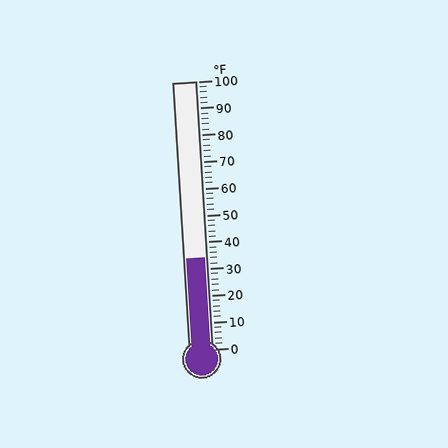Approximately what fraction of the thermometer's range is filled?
The thermometer is filled to approximately 35% of its range.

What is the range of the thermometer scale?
The thermometer scale ranges from 0°F to 100°F.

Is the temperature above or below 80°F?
The temperature is below 80°F.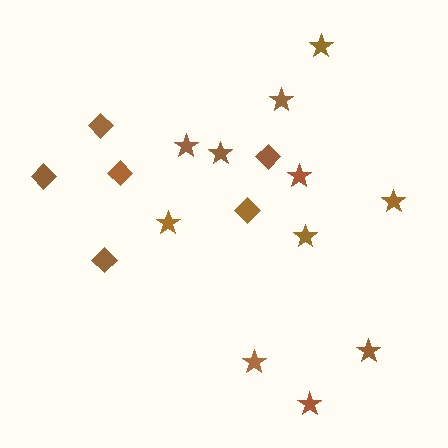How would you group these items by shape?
There are 2 groups: one group of stars (11) and one group of diamonds (6).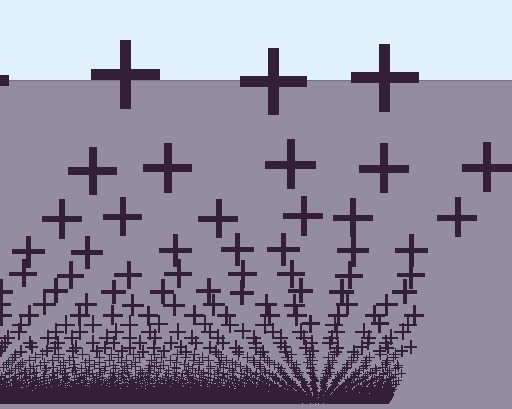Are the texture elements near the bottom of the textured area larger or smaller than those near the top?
Smaller. The gradient is inverted — elements near the bottom are smaller and denser.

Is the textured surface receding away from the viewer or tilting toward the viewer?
The surface appears to tilt toward the viewer. Texture elements get larger and sparser toward the top.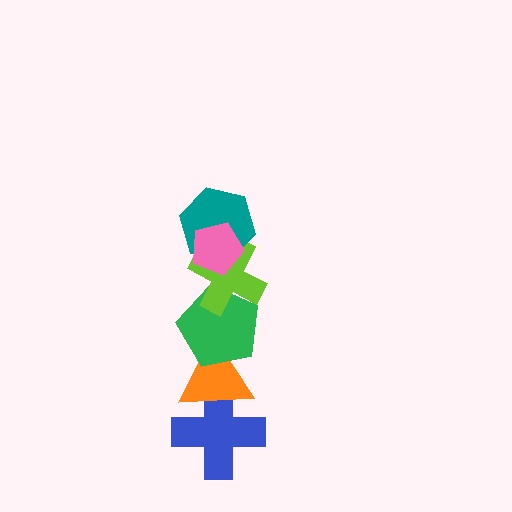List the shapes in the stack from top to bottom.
From top to bottom: the pink pentagon, the teal hexagon, the lime cross, the green pentagon, the orange triangle, the blue cross.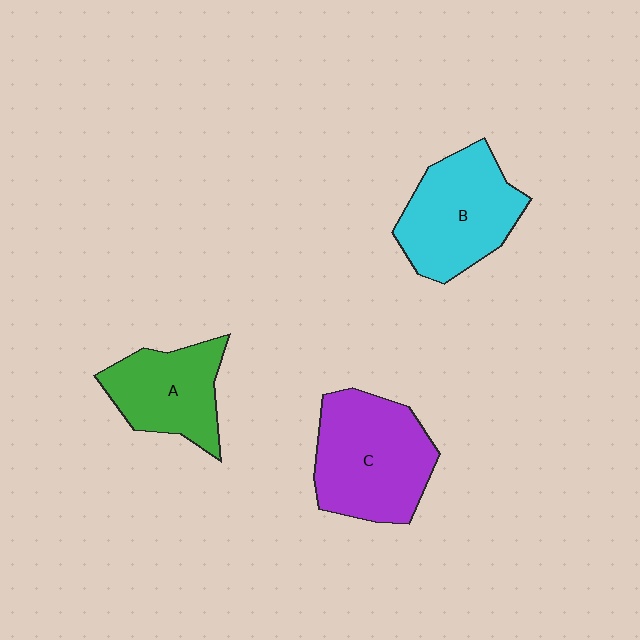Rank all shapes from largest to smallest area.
From largest to smallest: C (purple), B (cyan), A (green).